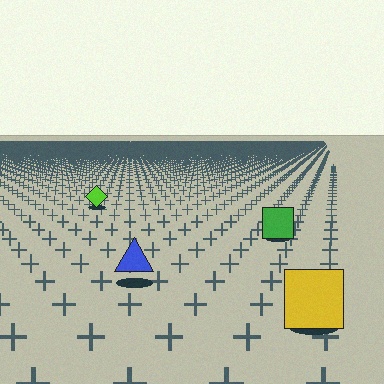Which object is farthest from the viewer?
The lime diamond is farthest from the viewer. It appears smaller and the ground texture around it is denser.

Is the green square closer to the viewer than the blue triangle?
No. The blue triangle is closer — you can tell from the texture gradient: the ground texture is coarser near it.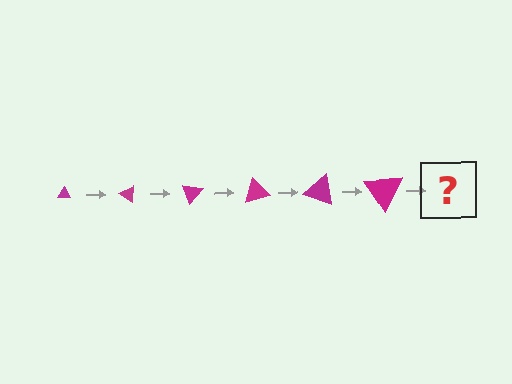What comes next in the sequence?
The next element should be a triangle, larger than the previous one and rotated 210 degrees from the start.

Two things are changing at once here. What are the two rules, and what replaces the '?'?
The two rules are that the triangle grows larger each step and it rotates 35 degrees each step. The '?' should be a triangle, larger than the previous one and rotated 210 degrees from the start.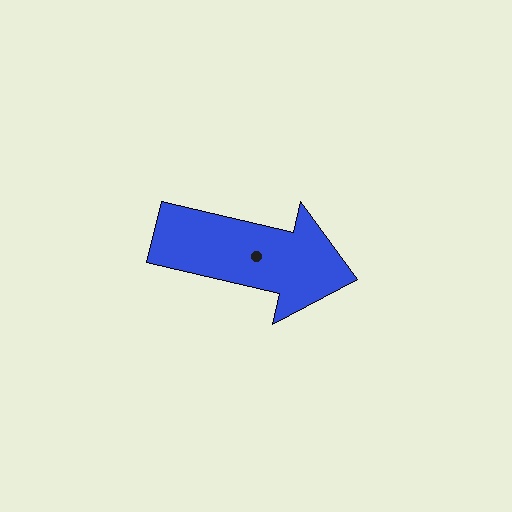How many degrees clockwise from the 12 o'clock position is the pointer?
Approximately 103 degrees.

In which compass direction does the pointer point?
East.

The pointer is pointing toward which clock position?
Roughly 3 o'clock.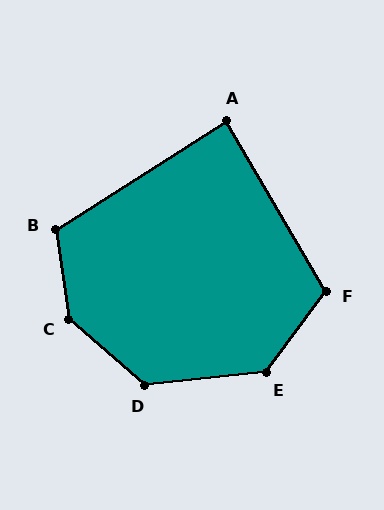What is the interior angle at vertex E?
Approximately 133 degrees (obtuse).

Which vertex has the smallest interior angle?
A, at approximately 88 degrees.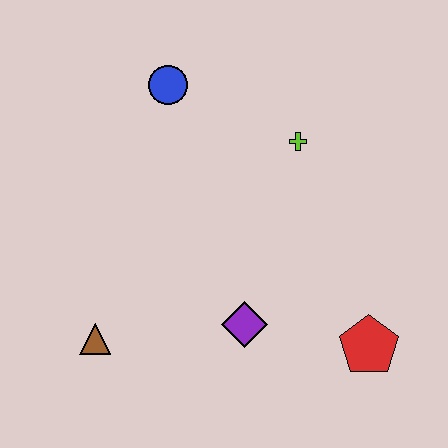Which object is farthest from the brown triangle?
The lime cross is farthest from the brown triangle.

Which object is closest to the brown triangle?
The purple diamond is closest to the brown triangle.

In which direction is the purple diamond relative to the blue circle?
The purple diamond is below the blue circle.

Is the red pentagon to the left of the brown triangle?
No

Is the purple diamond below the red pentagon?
No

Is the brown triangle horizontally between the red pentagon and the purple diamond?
No